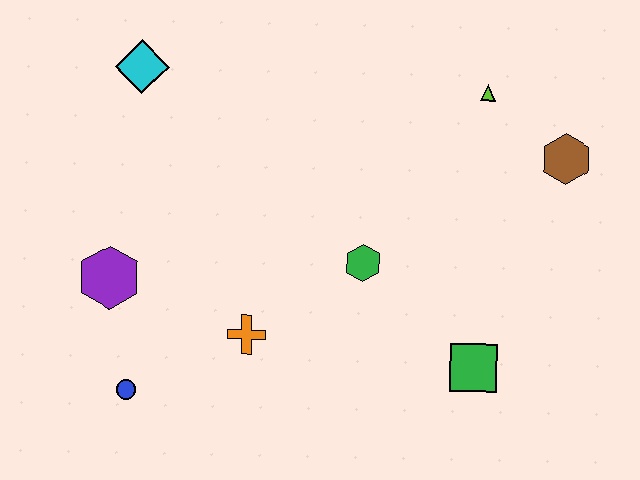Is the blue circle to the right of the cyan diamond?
No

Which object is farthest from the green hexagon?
The cyan diamond is farthest from the green hexagon.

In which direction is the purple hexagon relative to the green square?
The purple hexagon is to the left of the green square.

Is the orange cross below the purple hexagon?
Yes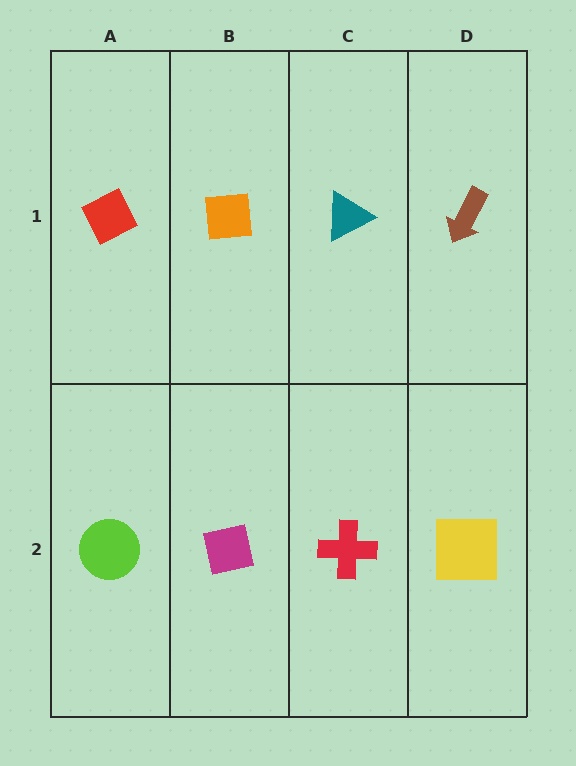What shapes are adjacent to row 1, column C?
A red cross (row 2, column C), an orange square (row 1, column B), a brown arrow (row 1, column D).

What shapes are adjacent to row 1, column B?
A magenta square (row 2, column B), a red diamond (row 1, column A), a teal triangle (row 1, column C).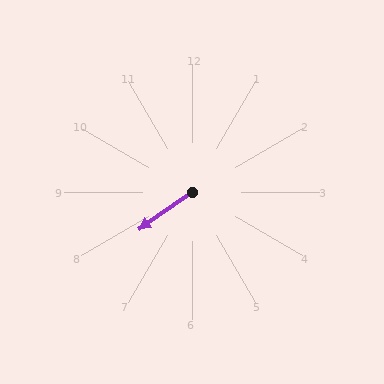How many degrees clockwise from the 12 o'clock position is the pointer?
Approximately 235 degrees.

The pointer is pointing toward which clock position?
Roughly 8 o'clock.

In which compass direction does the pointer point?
Southwest.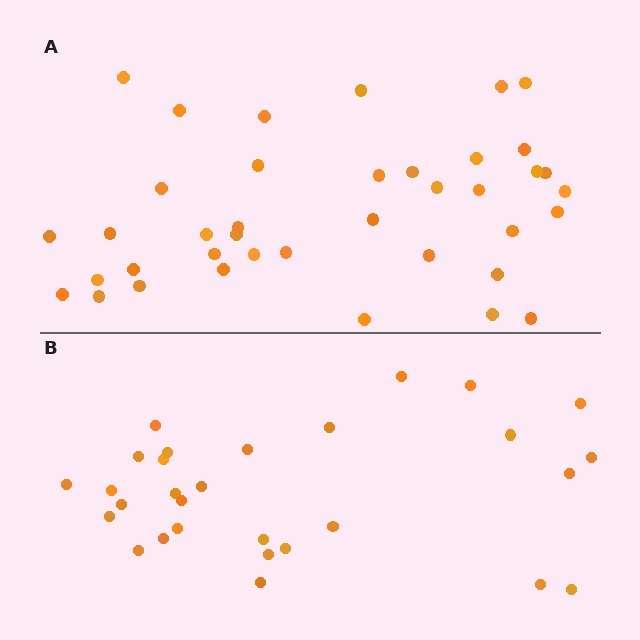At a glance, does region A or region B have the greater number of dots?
Region A (the top region) has more dots.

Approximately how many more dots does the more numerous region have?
Region A has roughly 10 or so more dots than region B.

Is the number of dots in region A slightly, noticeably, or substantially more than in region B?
Region A has noticeably more, but not dramatically so. The ratio is roughly 1.3 to 1.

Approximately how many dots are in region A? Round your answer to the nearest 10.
About 40 dots. (The exact count is 39, which rounds to 40.)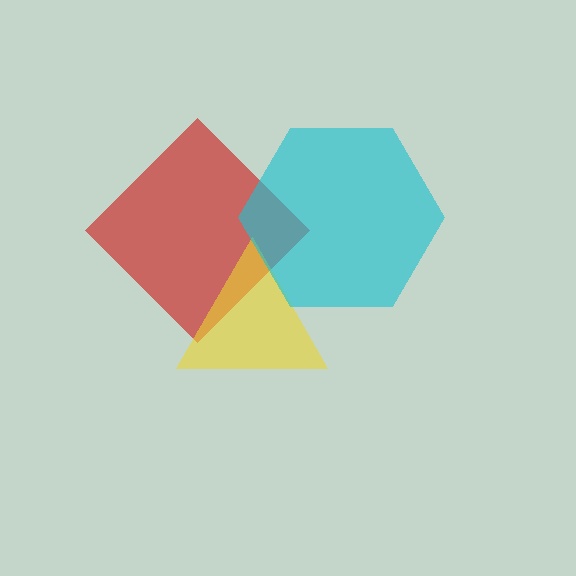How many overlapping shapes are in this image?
There are 3 overlapping shapes in the image.